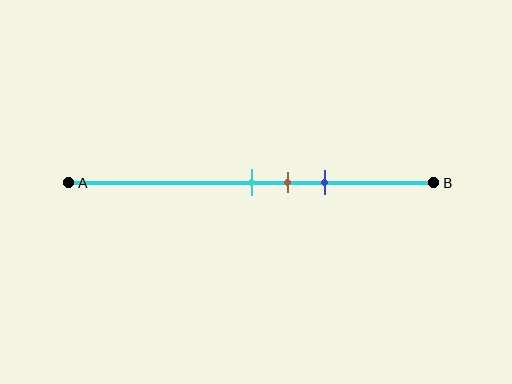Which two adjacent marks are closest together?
The cyan and brown marks are the closest adjacent pair.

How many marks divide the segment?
There are 3 marks dividing the segment.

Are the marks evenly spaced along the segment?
Yes, the marks are approximately evenly spaced.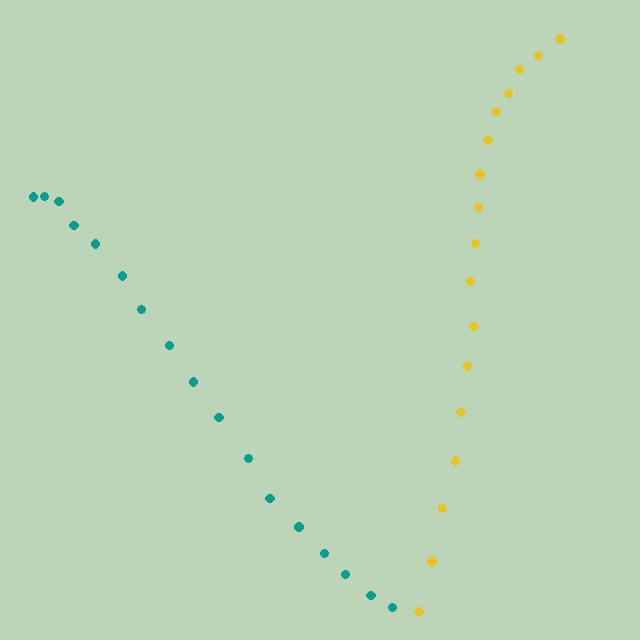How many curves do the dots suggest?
There are 2 distinct paths.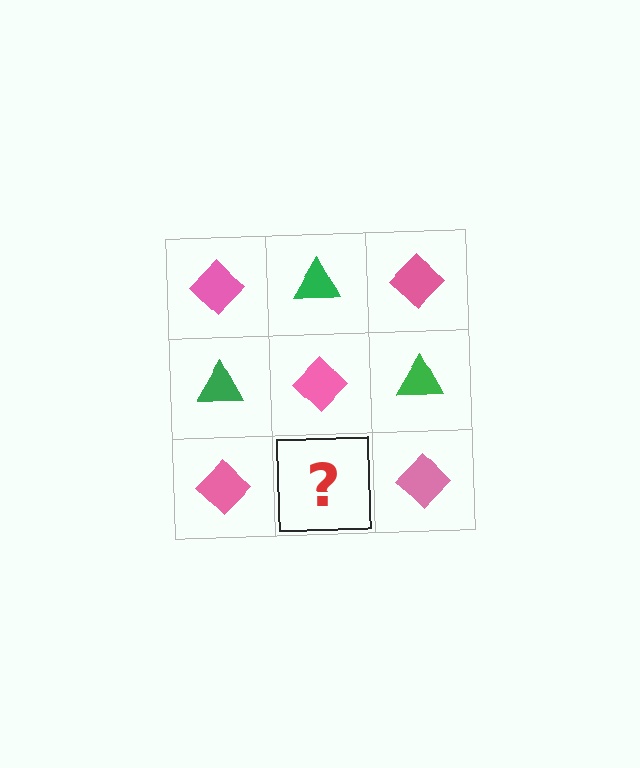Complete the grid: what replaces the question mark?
The question mark should be replaced with a green triangle.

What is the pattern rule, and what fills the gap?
The rule is that it alternates pink diamond and green triangle in a checkerboard pattern. The gap should be filled with a green triangle.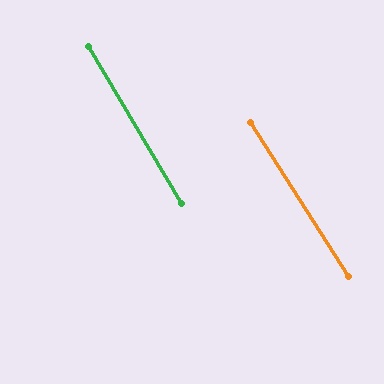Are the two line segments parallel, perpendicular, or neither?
Parallel — their directions differ by only 1.7°.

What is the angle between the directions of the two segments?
Approximately 2 degrees.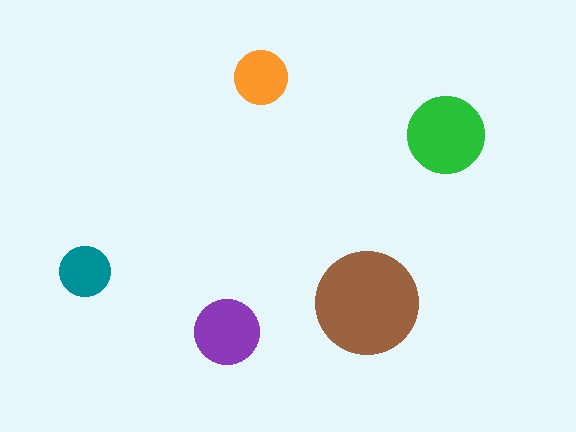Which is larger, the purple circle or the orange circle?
The purple one.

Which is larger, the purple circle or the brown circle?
The brown one.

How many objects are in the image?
There are 5 objects in the image.